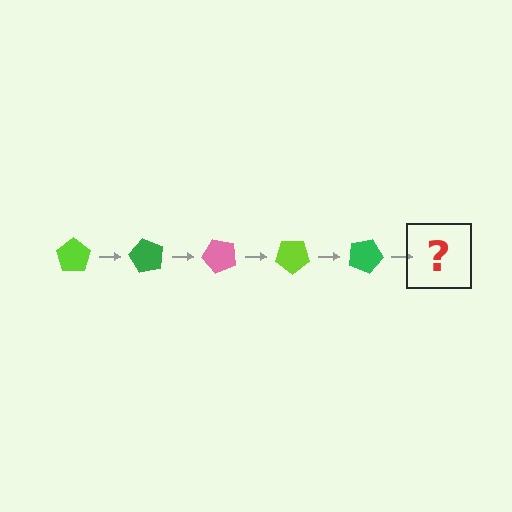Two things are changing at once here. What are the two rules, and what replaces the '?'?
The two rules are that it rotates 60 degrees each step and the color cycles through lime, green, and pink. The '?' should be a pink pentagon, rotated 300 degrees from the start.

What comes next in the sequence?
The next element should be a pink pentagon, rotated 300 degrees from the start.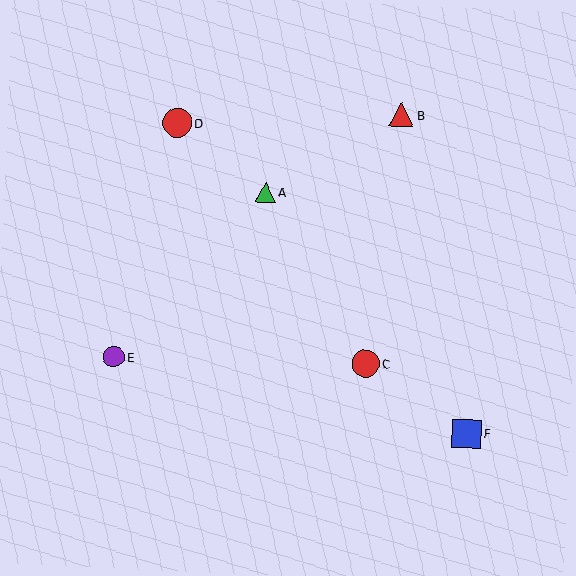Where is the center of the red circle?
The center of the red circle is at (177, 123).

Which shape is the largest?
The red circle (labeled D) is the largest.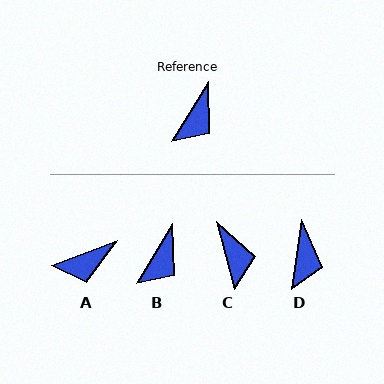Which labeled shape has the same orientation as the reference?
B.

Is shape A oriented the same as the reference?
No, it is off by about 38 degrees.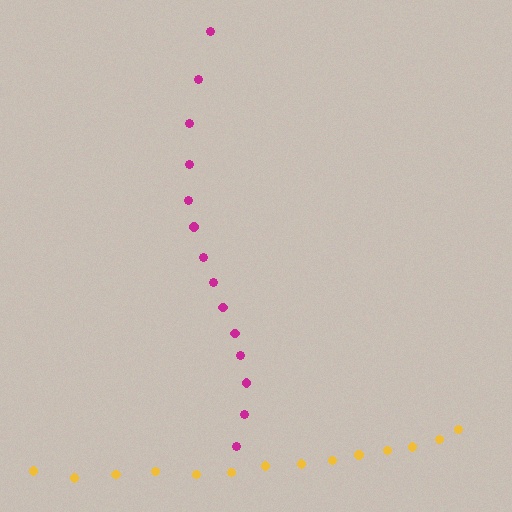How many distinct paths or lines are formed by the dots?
There are 2 distinct paths.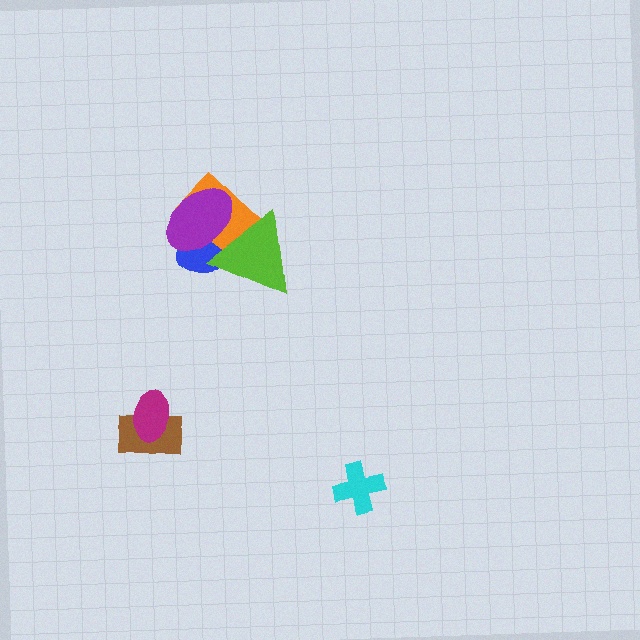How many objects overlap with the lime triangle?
3 objects overlap with the lime triangle.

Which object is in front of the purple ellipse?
The lime triangle is in front of the purple ellipse.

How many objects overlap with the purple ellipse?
3 objects overlap with the purple ellipse.